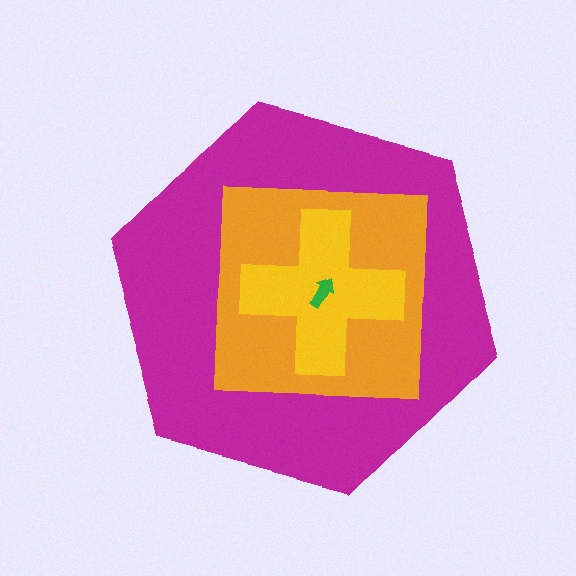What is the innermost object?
The green arrow.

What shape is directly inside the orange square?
The yellow cross.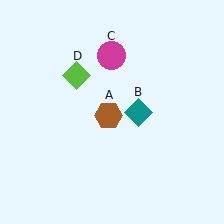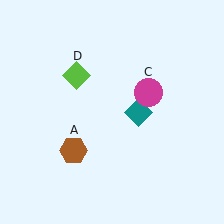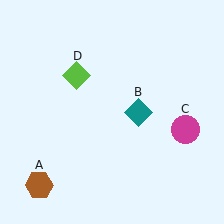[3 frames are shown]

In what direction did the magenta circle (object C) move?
The magenta circle (object C) moved down and to the right.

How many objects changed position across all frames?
2 objects changed position: brown hexagon (object A), magenta circle (object C).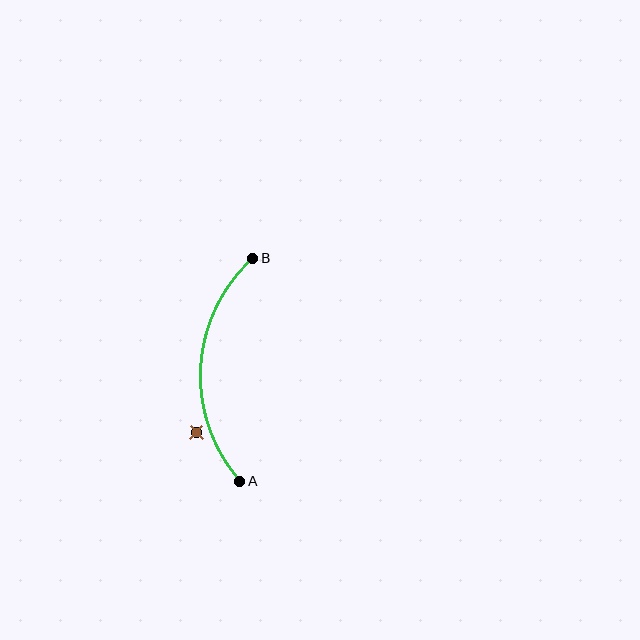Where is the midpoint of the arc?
The arc midpoint is the point on the curve farthest from the straight line joining A and B. It sits to the left of that line.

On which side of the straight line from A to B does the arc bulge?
The arc bulges to the left of the straight line connecting A and B.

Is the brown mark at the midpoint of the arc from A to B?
No — the brown mark does not lie on the arc at all. It sits slightly outside the curve.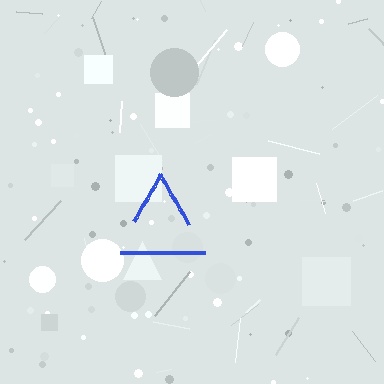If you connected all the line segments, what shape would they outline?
They would outline a triangle.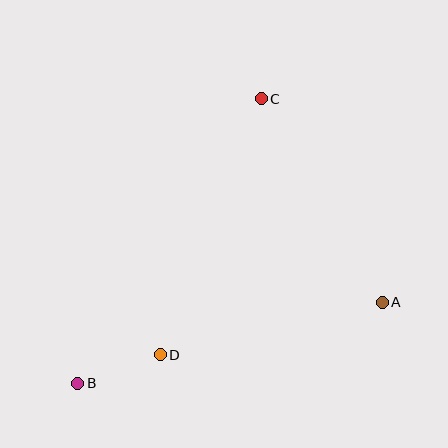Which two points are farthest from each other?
Points B and C are farthest from each other.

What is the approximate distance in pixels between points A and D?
The distance between A and D is approximately 228 pixels.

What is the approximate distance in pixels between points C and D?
The distance between C and D is approximately 275 pixels.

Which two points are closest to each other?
Points B and D are closest to each other.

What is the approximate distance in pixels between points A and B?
The distance between A and B is approximately 315 pixels.